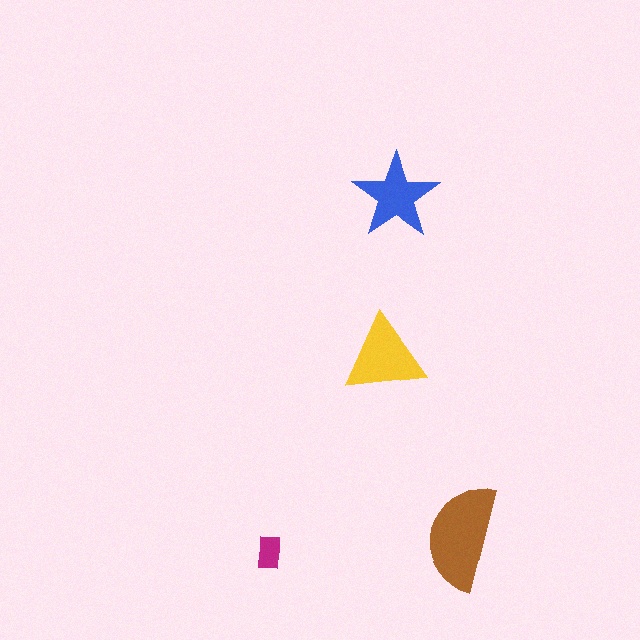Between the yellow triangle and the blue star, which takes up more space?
The yellow triangle.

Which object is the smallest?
The magenta rectangle.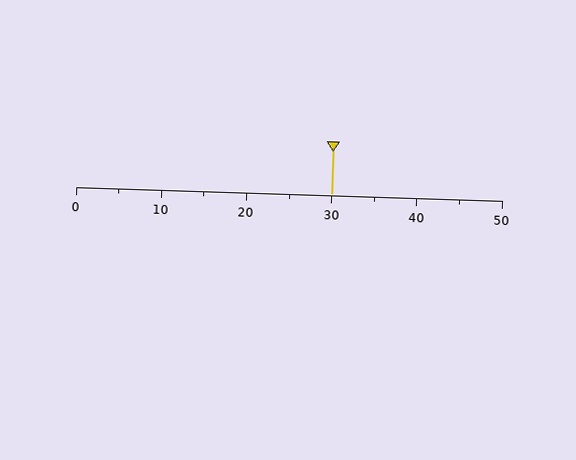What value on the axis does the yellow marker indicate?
The marker indicates approximately 30.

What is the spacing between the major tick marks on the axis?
The major ticks are spaced 10 apart.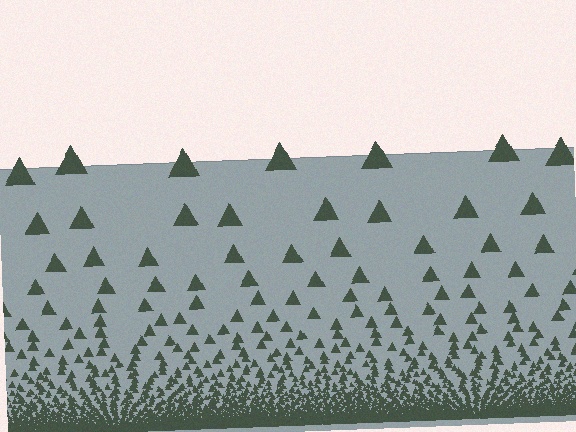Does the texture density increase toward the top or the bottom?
Density increases toward the bottom.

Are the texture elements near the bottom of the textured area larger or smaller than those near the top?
Smaller. The gradient is inverted — elements near the bottom are smaller and denser.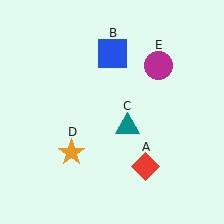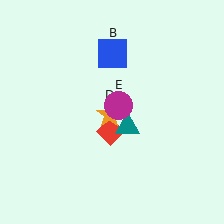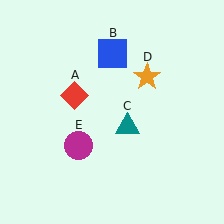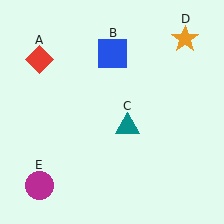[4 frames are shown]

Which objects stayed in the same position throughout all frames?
Blue square (object B) and teal triangle (object C) remained stationary.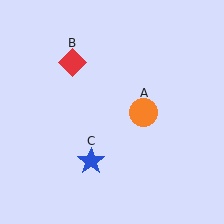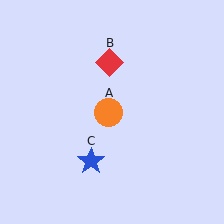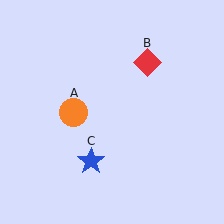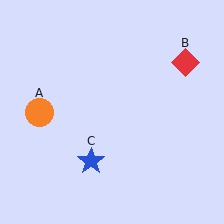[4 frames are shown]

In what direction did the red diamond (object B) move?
The red diamond (object B) moved right.